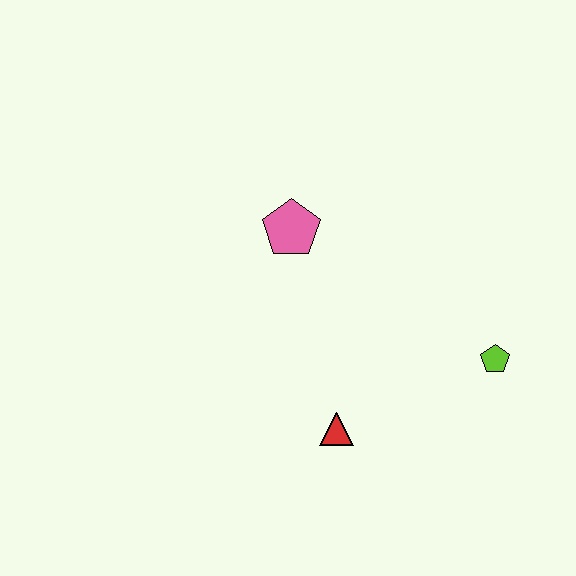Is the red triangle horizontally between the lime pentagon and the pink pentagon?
Yes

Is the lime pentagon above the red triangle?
Yes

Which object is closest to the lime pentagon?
The red triangle is closest to the lime pentagon.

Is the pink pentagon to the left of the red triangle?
Yes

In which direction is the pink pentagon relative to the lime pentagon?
The pink pentagon is to the left of the lime pentagon.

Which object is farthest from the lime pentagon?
The pink pentagon is farthest from the lime pentagon.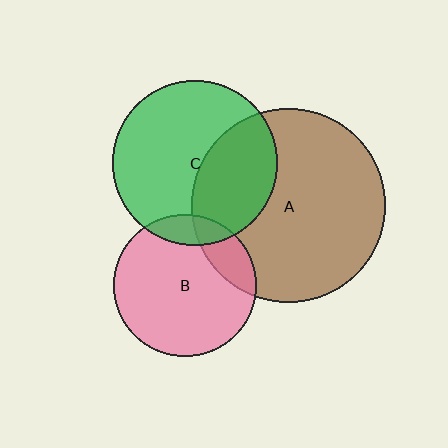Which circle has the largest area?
Circle A (brown).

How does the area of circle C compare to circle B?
Approximately 1.4 times.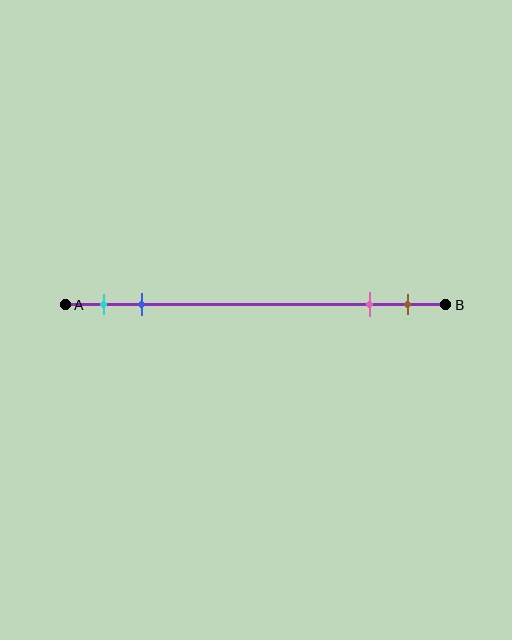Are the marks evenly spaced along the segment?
No, the marks are not evenly spaced.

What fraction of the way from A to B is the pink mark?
The pink mark is approximately 80% (0.8) of the way from A to B.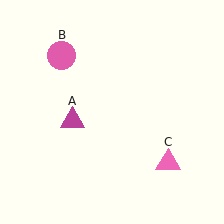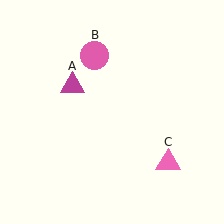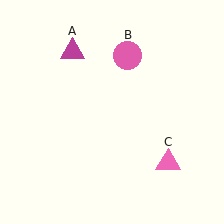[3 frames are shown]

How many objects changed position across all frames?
2 objects changed position: magenta triangle (object A), pink circle (object B).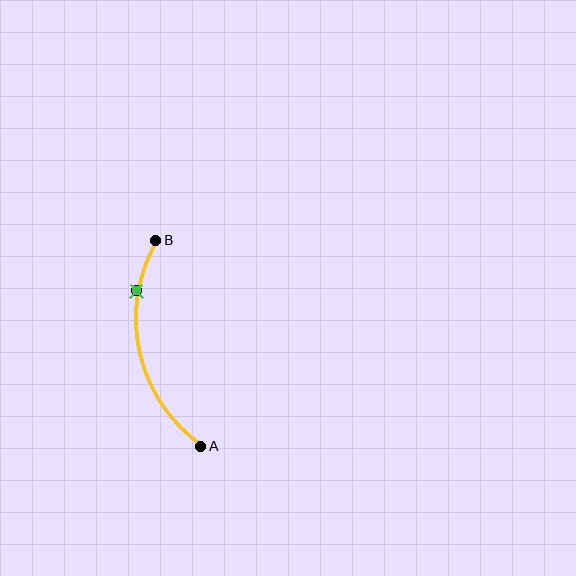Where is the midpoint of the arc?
The arc midpoint is the point on the curve farthest from the straight line joining A and B. It sits to the left of that line.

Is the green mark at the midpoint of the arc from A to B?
No. The green mark lies on the arc but is closer to endpoint B. The arc midpoint would be at the point on the curve equidistant along the arc from both A and B.